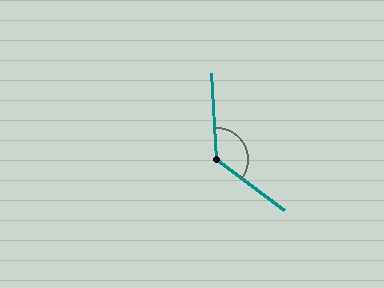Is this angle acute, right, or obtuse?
It is obtuse.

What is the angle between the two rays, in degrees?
Approximately 130 degrees.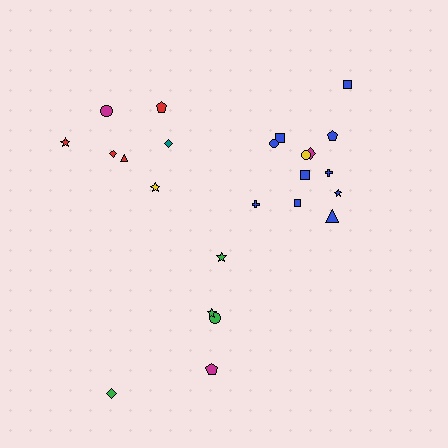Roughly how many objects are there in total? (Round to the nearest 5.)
Roughly 25 objects in total.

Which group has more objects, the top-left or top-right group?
The top-right group.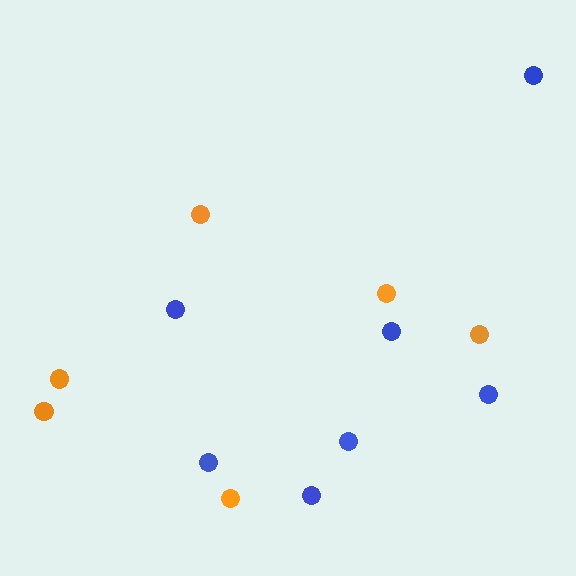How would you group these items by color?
There are 2 groups: one group of blue circles (7) and one group of orange circles (6).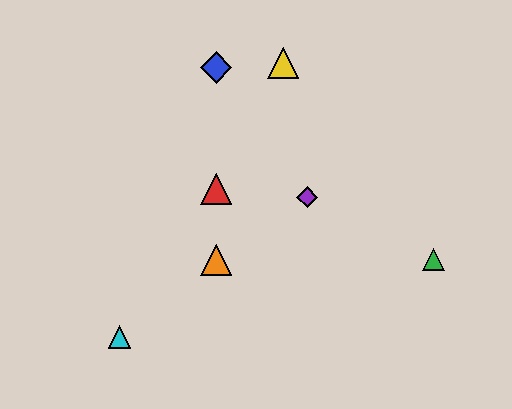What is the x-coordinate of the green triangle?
The green triangle is at x≈433.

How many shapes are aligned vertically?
3 shapes (the red triangle, the blue diamond, the orange triangle) are aligned vertically.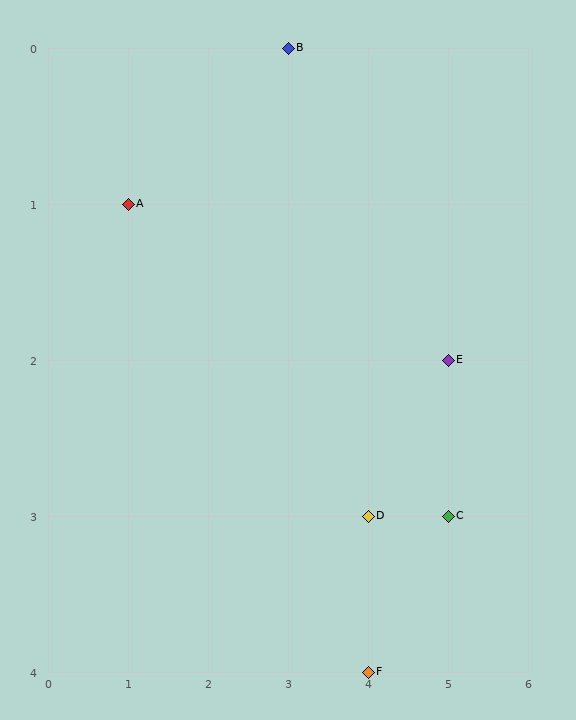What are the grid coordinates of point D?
Point D is at grid coordinates (4, 3).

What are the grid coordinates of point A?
Point A is at grid coordinates (1, 1).